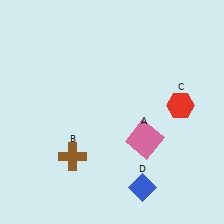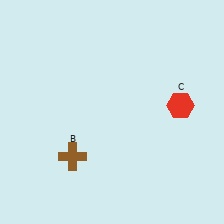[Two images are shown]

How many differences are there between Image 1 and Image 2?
There are 2 differences between the two images.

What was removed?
The blue diamond (D), the pink square (A) were removed in Image 2.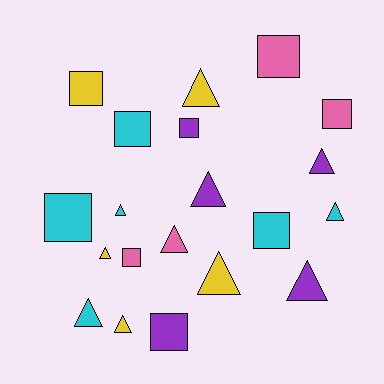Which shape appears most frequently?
Triangle, with 11 objects.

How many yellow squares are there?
There is 1 yellow square.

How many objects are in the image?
There are 20 objects.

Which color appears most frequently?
Cyan, with 6 objects.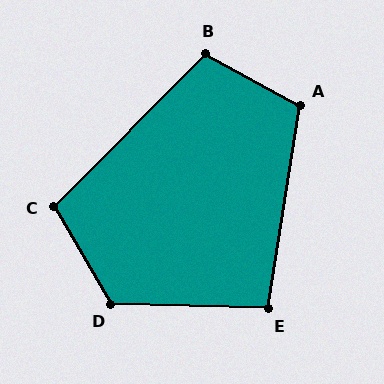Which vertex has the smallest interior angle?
E, at approximately 98 degrees.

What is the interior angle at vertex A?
Approximately 109 degrees (obtuse).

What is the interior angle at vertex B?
Approximately 106 degrees (obtuse).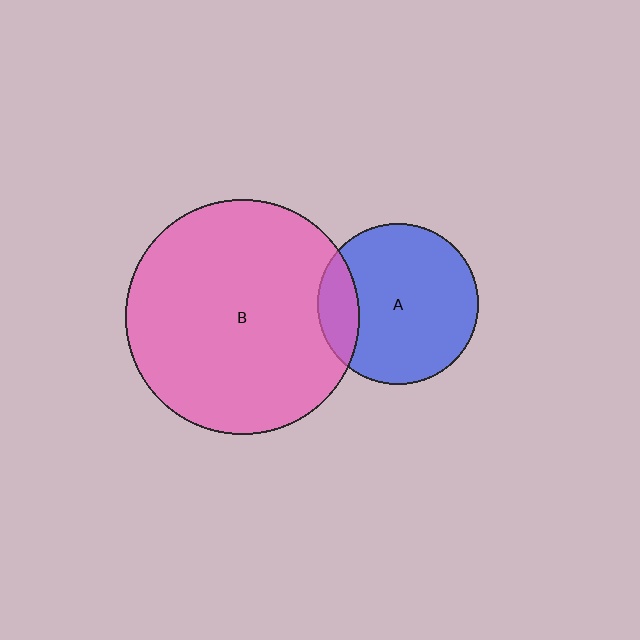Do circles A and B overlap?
Yes.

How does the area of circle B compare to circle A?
Approximately 2.1 times.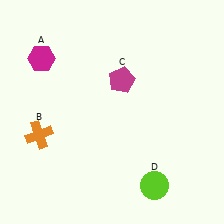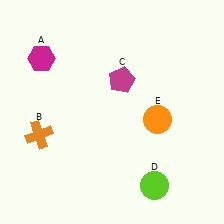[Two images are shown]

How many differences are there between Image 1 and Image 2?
There is 1 difference between the two images.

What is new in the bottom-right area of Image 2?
An orange circle (E) was added in the bottom-right area of Image 2.